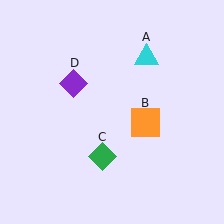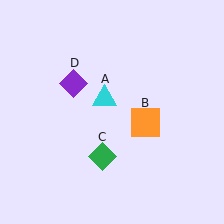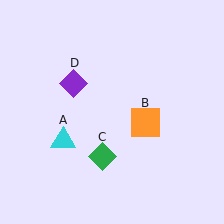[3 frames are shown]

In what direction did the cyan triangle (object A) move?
The cyan triangle (object A) moved down and to the left.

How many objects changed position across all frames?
1 object changed position: cyan triangle (object A).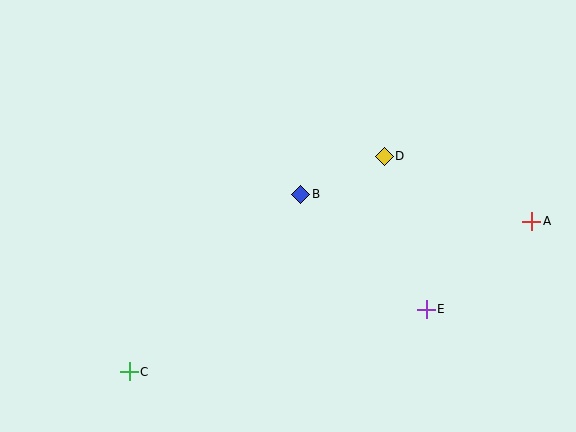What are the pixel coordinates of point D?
Point D is at (384, 156).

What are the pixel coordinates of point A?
Point A is at (532, 221).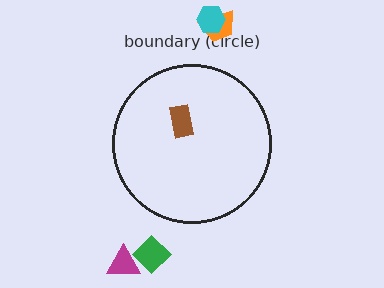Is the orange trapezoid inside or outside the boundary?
Outside.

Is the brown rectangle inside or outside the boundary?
Inside.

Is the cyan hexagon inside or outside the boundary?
Outside.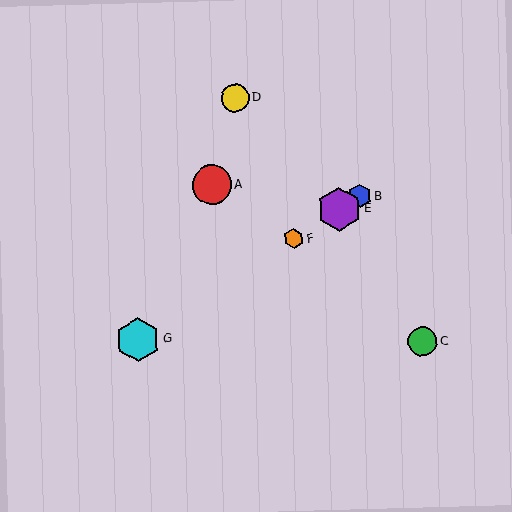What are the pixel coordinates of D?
Object D is at (235, 98).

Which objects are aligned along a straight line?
Objects B, E, F, G are aligned along a straight line.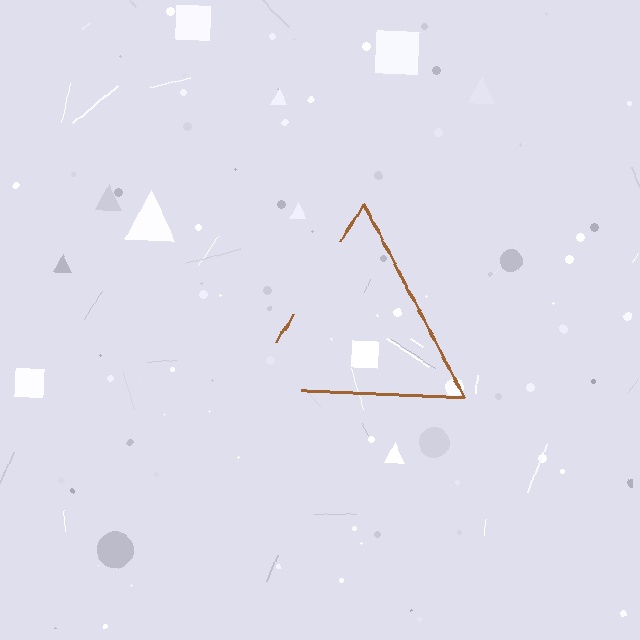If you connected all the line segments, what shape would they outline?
They would outline a triangle.